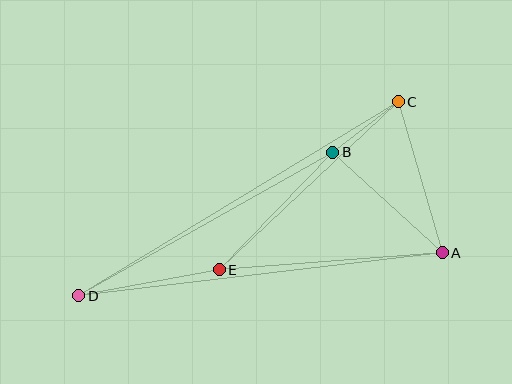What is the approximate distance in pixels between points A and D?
The distance between A and D is approximately 366 pixels.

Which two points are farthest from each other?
Points C and D are farthest from each other.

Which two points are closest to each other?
Points B and C are closest to each other.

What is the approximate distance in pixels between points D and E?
The distance between D and E is approximately 143 pixels.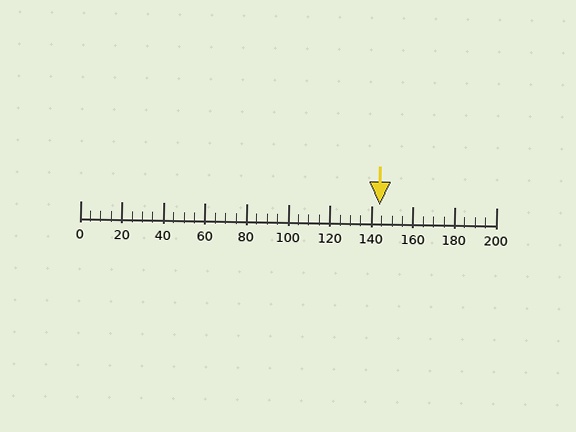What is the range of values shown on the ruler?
The ruler shows values from 0 to 200.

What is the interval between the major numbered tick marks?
The major tick marks are spaced 20 units apart.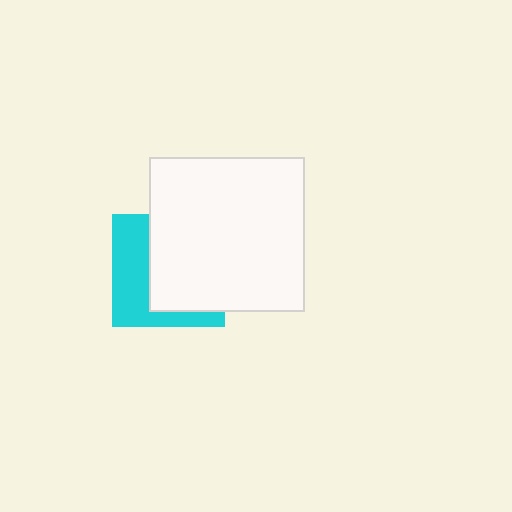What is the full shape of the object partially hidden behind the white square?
The partially hidden object is a cyan square.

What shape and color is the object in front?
The object in front is a white square.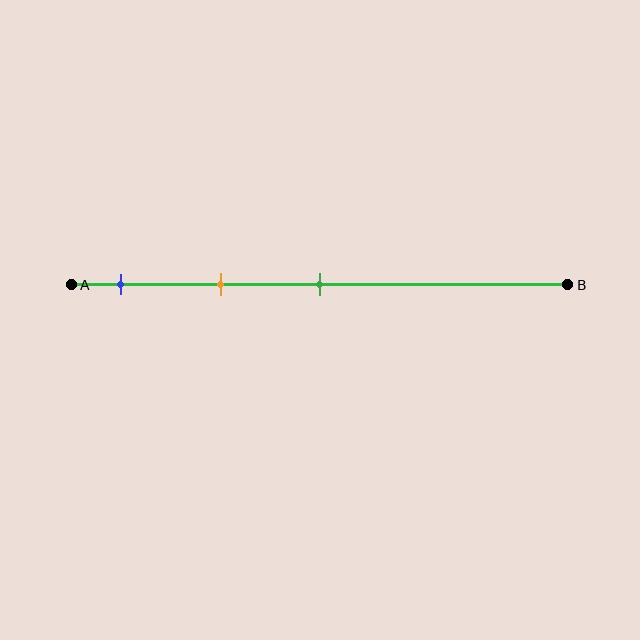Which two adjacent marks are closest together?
The blue and orange marks are the closest adjacent pair.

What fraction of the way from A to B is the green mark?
The green mark is approximately 50% (0.5) of the way from A to B.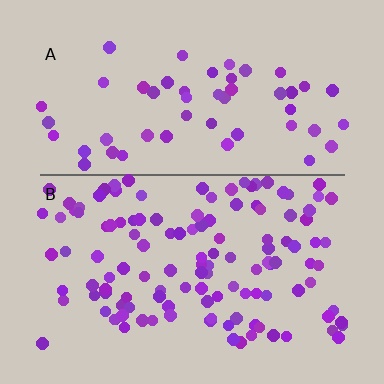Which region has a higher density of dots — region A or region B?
B (the bottom).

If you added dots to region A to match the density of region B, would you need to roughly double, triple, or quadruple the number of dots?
Approximately double.